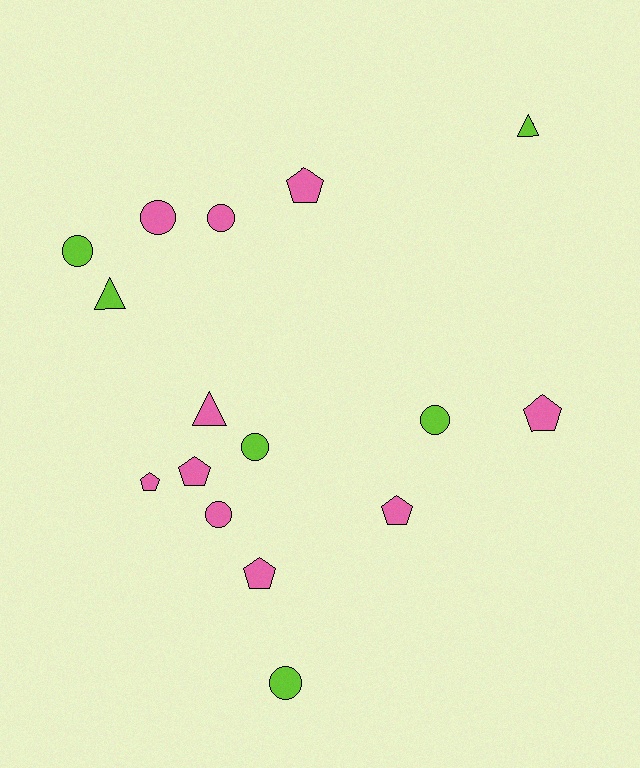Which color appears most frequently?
Pink, with 10 objects.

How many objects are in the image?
There are 16 objects.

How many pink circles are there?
There are 3 pink circles.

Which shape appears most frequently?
Circle, with 7 objects.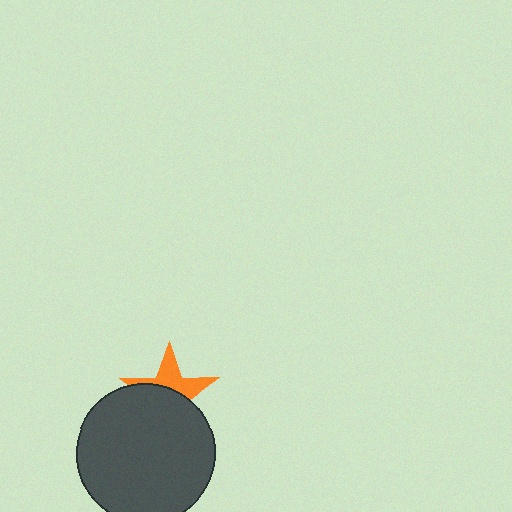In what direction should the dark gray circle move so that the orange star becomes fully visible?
The dark gray circle should move down. That is the shortest direction to clear the overlap and leave the orange star fully visible.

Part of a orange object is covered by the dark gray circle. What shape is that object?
It is a star.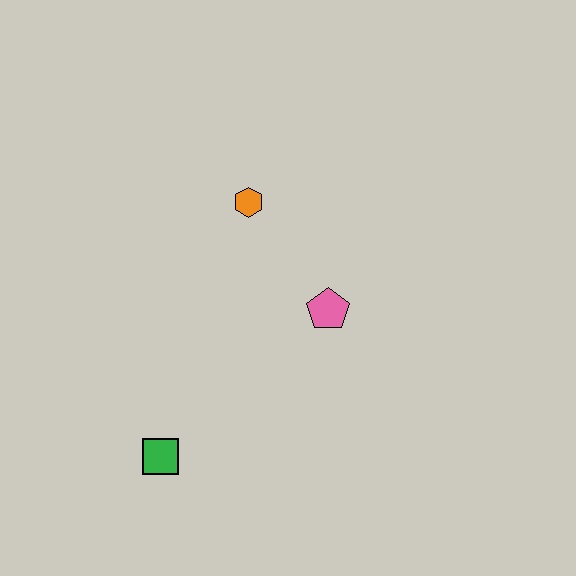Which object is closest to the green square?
The pink pentagon is closest to the green square.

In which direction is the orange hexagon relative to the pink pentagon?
The orange hexagon is above the pink pentagon.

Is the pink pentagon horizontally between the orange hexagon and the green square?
No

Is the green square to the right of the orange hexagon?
No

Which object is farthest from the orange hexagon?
The green square is farthest from the orange hexagon.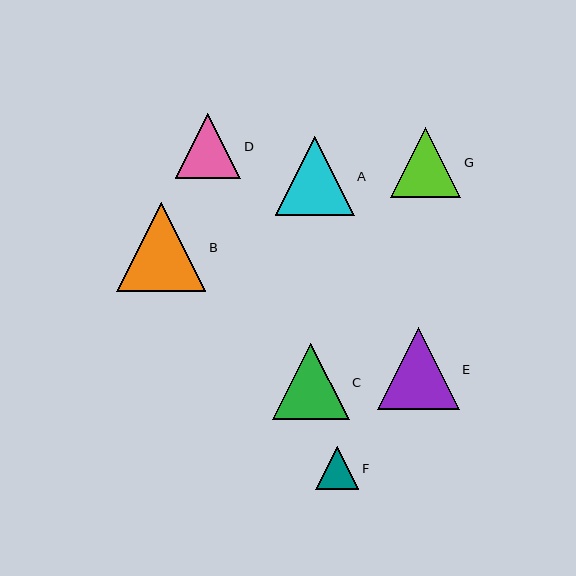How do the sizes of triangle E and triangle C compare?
Triangle E and triangle C are approximately the same size.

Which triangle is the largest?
Triangle B is the largest with a size of approximately 89 pixels.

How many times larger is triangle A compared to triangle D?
Triangle A is approximately 1.2 times the size of triangle D.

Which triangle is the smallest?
Triangle F is the smallest with a size of approximately 43 pixels.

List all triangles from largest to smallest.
From largest to smallest: B, E, A, C, G, D, F.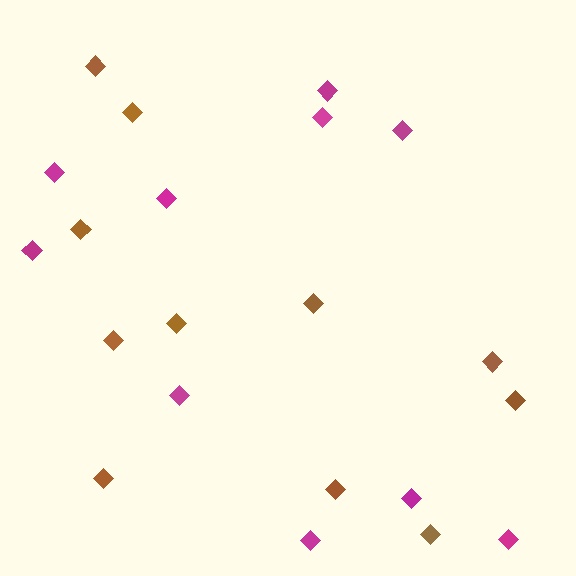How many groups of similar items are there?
There are 2 groups: one group of magenta diamonds (10) and one group of brown diamonds (11).